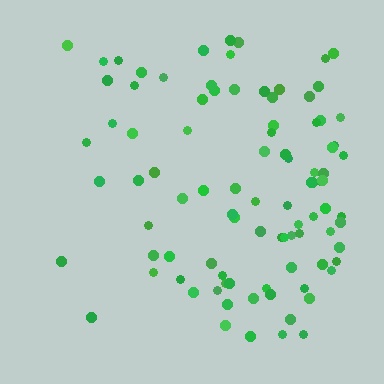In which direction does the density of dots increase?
From left to right, with the right side densest.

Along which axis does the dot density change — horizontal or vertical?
Horizontal.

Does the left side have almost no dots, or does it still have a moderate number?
Still a moderate number, just noticeably fewer than the right.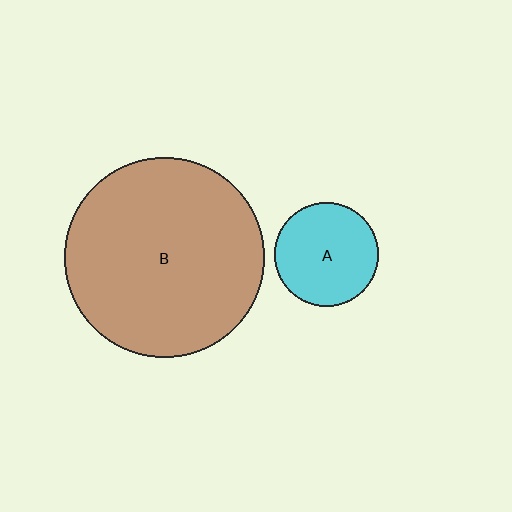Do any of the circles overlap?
No, none of the circles overlap.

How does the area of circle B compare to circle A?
Approximately 3.7 times.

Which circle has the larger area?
Circle B (brown).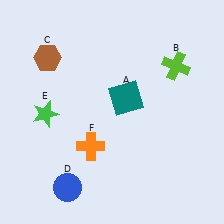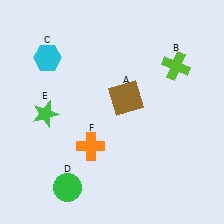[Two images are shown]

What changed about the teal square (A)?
In Image 1, A is teal. In Image 2, it changed to brown.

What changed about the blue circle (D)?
In Image 1, D is blue. In Image 2, it changed to green.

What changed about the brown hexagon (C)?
In Image 1, C is brown. In Image 2, it changed to cyan.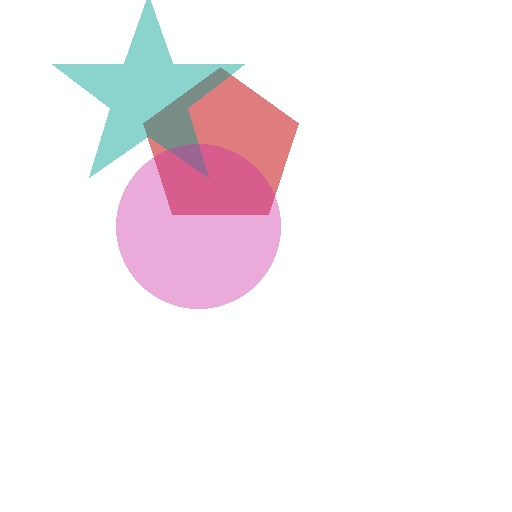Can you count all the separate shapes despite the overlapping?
Yes, there are 3 separate shapes.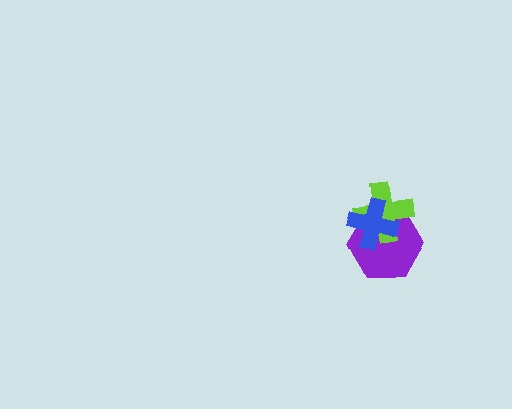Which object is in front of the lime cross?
The blue cross is in front of the lime cross.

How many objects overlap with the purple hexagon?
2 objects overlap with the purple hexagon.